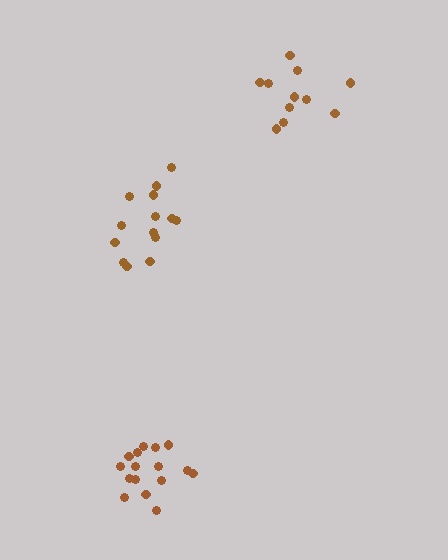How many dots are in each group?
Group 1: 16 dots, Group 2: 14 dots, Group 3: 11 dots (41 total).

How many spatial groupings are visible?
There are 3 spatial groupings.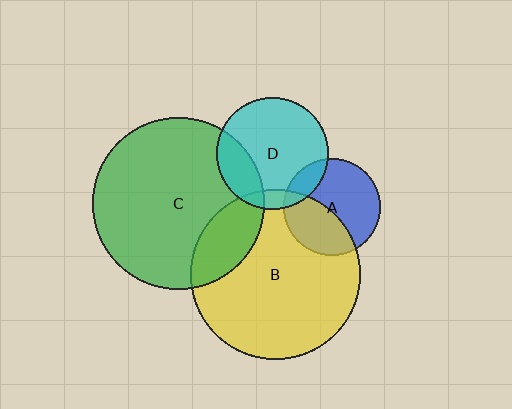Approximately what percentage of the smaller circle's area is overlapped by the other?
Approximately 20%.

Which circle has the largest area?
Circle C (green).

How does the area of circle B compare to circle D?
Approximately 2.3 times.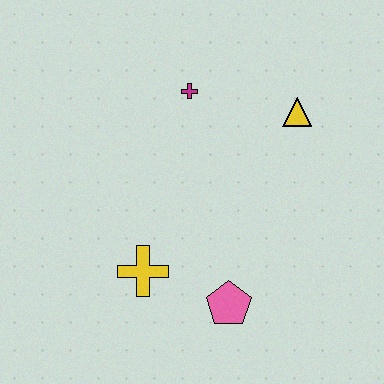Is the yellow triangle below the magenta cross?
Yes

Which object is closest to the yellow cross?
The pink pentagon is closest to the yellow cross.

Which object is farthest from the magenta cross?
The pink pentagon is farthest from the magenta cross.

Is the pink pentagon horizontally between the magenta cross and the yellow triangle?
Yes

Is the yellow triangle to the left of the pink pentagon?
No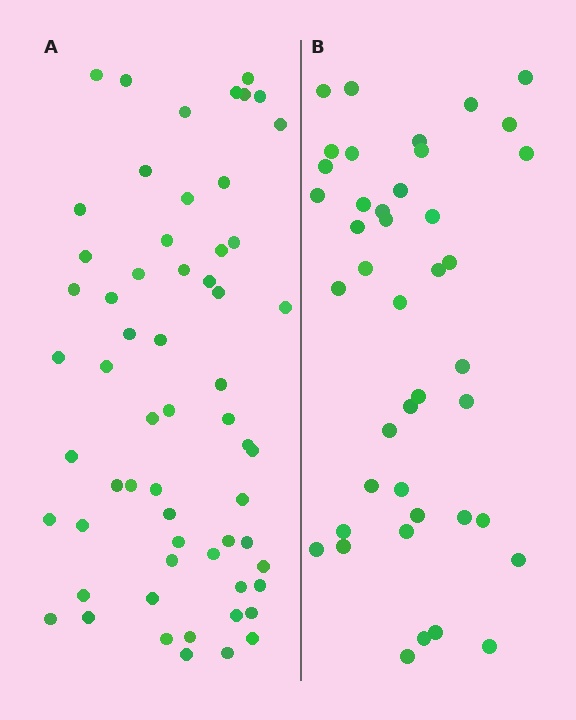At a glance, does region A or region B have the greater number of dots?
Region A (the left region) has more dots.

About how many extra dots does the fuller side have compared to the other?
Region A has approximately 20 more dots than region B.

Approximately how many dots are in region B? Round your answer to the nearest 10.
About 40 dots. (The exact count is 42, which rounds to 40.)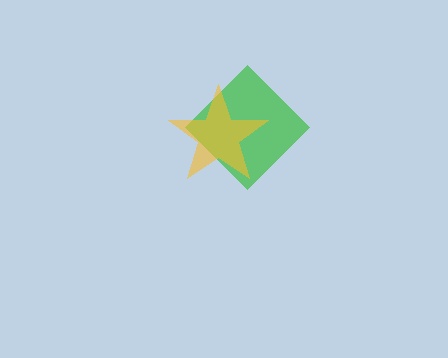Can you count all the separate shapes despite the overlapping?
Yes, there are 2 separate shapes.